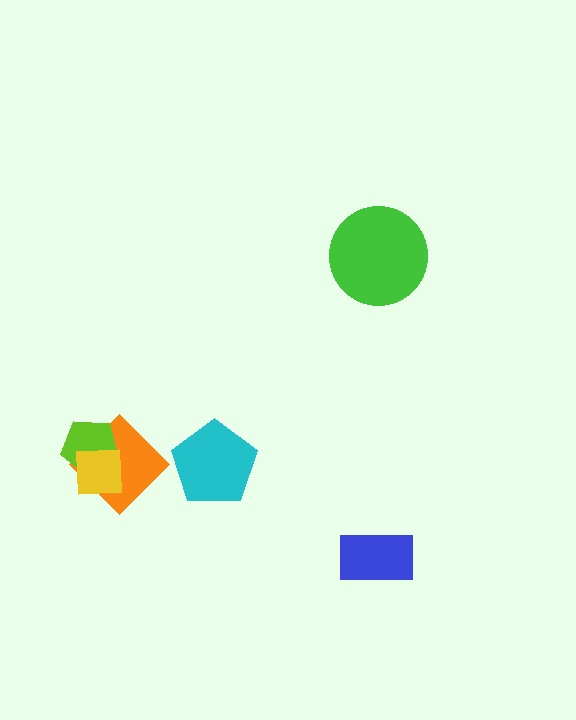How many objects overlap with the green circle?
0 objects overlap with the green circle.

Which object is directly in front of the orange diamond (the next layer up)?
The lime pentagon is directly in front of the orange diamond.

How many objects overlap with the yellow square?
2 objects overlap with the yellow square.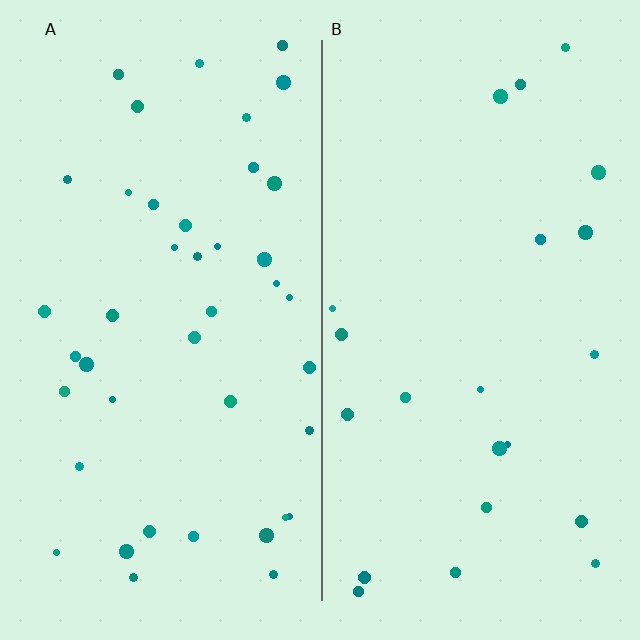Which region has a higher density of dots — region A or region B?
A (the left).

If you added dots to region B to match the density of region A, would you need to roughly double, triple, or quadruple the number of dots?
Approximately double.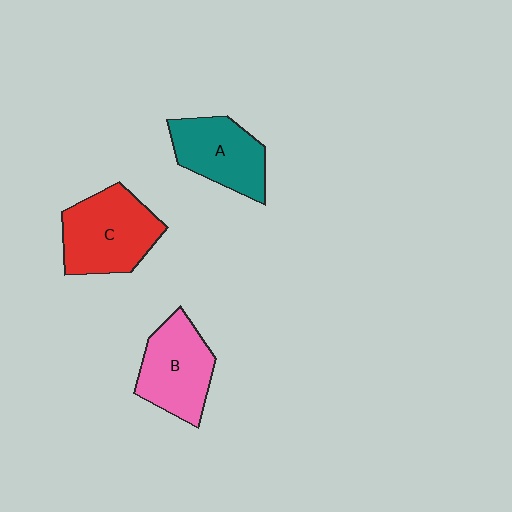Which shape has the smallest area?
Shape A (teal).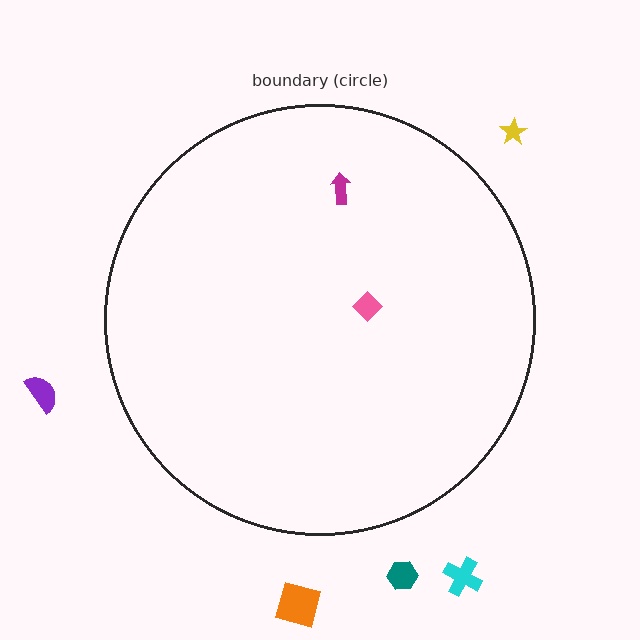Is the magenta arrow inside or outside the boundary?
Inside.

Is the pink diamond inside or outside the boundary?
Inside.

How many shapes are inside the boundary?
2 inside, 5 outside.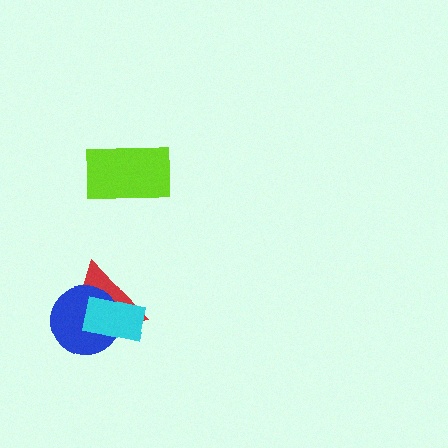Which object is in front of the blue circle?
The cyan rectangle is in front of the blue circle.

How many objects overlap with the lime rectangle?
0 objects overlap with the lime rectangle.